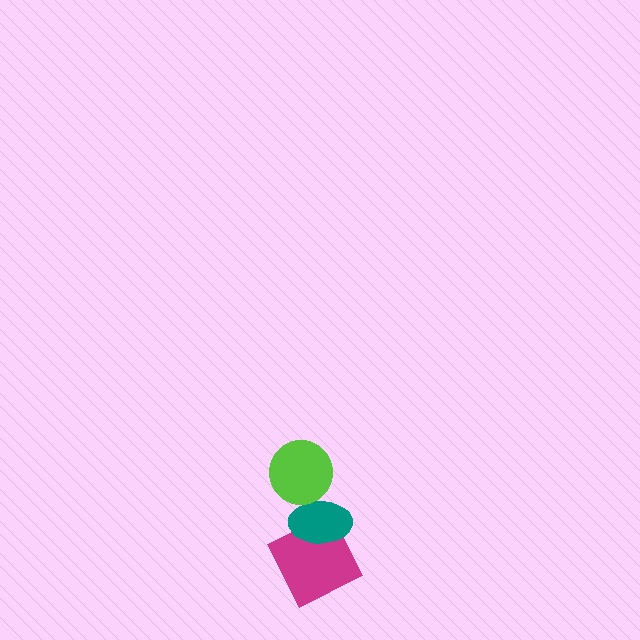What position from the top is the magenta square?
The magenta square is 3rd from the top.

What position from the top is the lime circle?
The lime circle is 1st from the top.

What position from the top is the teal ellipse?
The teal ellipse is 2nd from the top.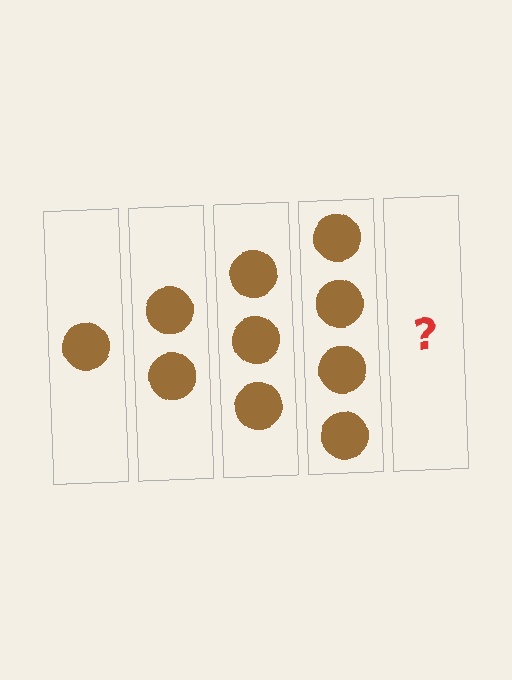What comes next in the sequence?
The next element should be 5 circles.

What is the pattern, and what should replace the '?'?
The pattern is that each step adds one more circle. The '?' should be 5 circles.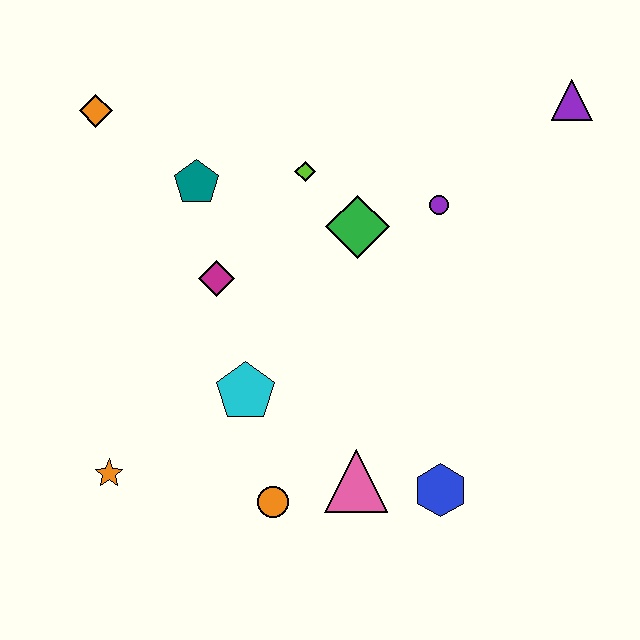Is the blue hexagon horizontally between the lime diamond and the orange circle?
No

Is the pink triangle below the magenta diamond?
Yes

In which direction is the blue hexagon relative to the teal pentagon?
The blue hexagon is below the teal pentagon.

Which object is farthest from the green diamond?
The orange star is farthest from the green diamond.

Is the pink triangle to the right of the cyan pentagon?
Yes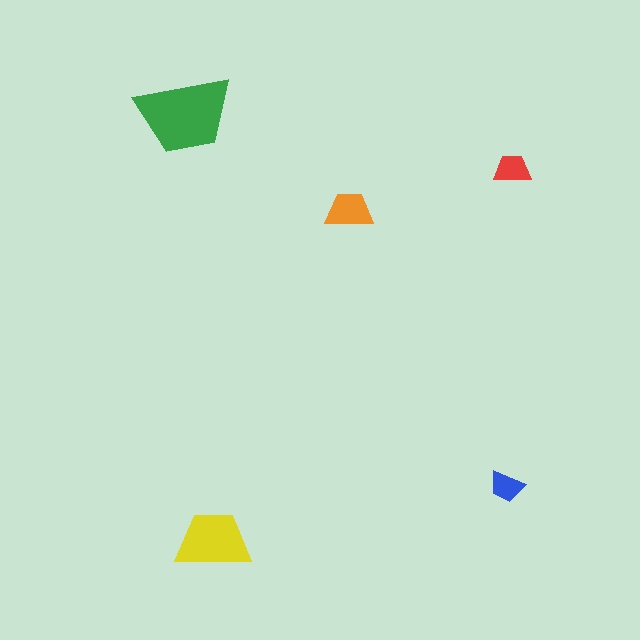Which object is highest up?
The green trapezoid is topmost.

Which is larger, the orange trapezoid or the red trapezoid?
The orange one.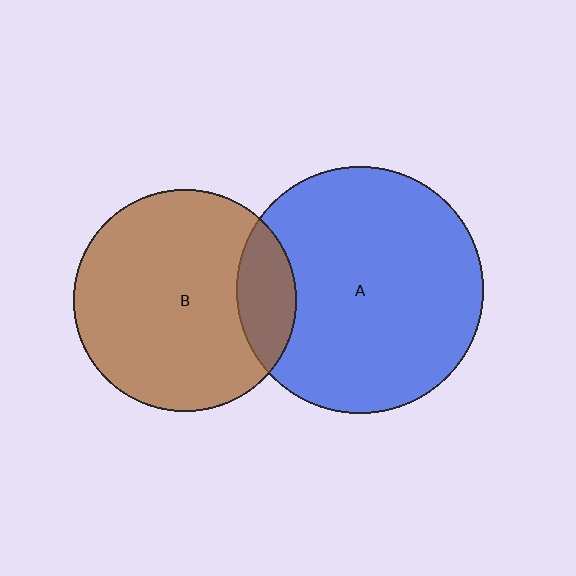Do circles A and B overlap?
Yes.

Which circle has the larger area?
Circle A (blue).